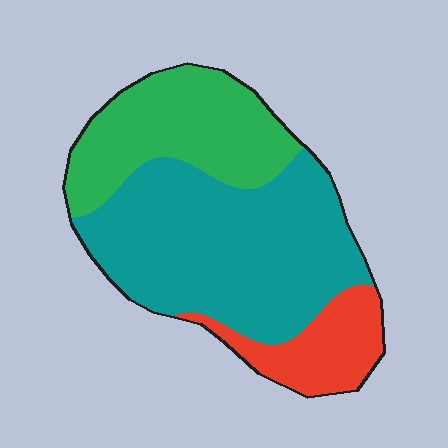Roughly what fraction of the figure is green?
Green takes up about one third (1/3) of the figure.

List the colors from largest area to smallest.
From largest to smallest: teal, green, red.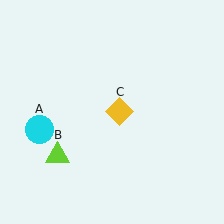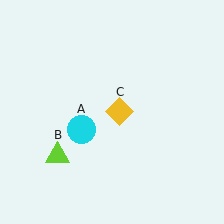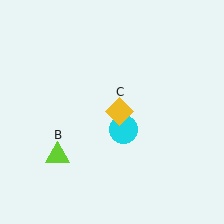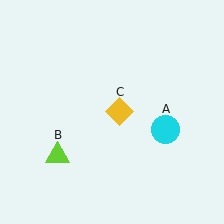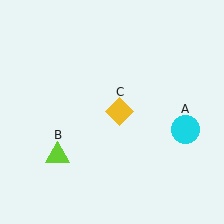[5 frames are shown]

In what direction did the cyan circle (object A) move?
The cyan circle (object A) moved right.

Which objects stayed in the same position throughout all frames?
Lime triangle (object B) and yellow diamond (object C) remained stationary.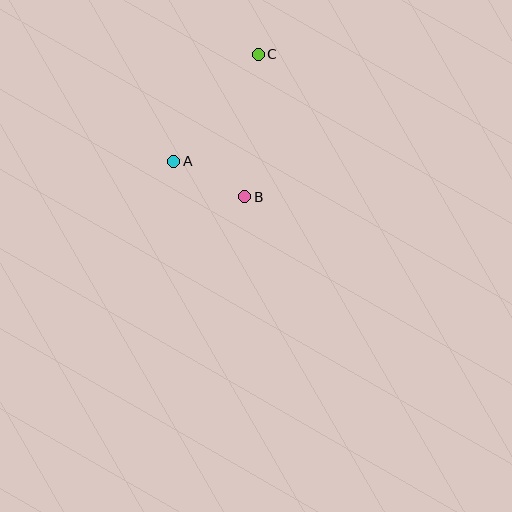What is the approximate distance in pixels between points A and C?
The distance between A and C is approximately 136 pixels.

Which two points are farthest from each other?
Points B and C are farthest from each other.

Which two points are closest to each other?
Points A and B are closest to each other.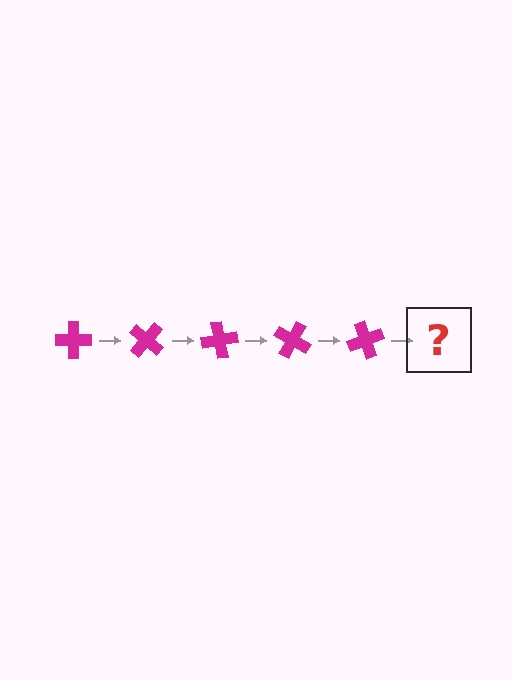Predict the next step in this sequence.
The next step is a magenta cross rotated 200 degrees.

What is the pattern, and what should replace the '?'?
The pattern is that the cross rotates 40 degrees each step. The '?' should be a magenta cross rotated 200 degrees.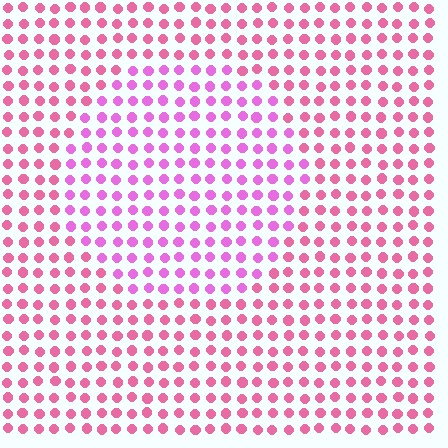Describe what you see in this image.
The image is filled with small pink elements in a uniform arrangement. A circle-shaped region is visible where the elements are tinted to a slightly different hue, forming a subtle color boundary.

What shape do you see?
I see a circle.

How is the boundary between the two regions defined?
The boundary is defined purely by a slight shift in hue (about 30 degrees). Spacing, size, and orientation are identical on both sides.